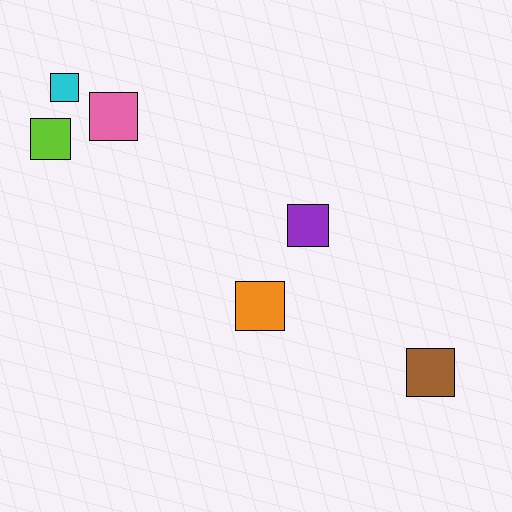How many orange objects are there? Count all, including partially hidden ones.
There is 1 orange object.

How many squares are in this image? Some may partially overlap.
There are 6 squares.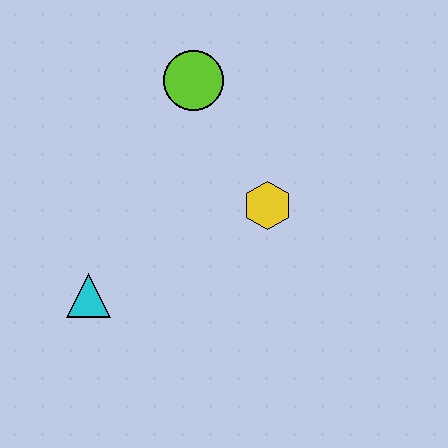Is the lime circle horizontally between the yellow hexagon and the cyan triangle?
Yes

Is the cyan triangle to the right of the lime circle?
No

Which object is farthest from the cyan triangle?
The lime circle is farthest from the cyan triangle.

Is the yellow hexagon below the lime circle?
Yes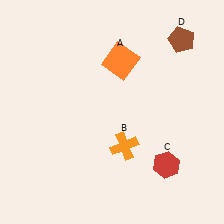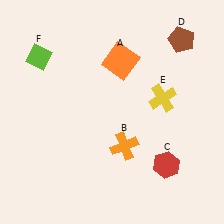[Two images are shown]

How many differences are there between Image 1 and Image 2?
There are 2 differences between the two images.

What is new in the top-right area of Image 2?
A yellow cross (E) was added in the top-right area of Image 2.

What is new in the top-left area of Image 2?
A lime diamond (F) was added in the top-left area of Image 2.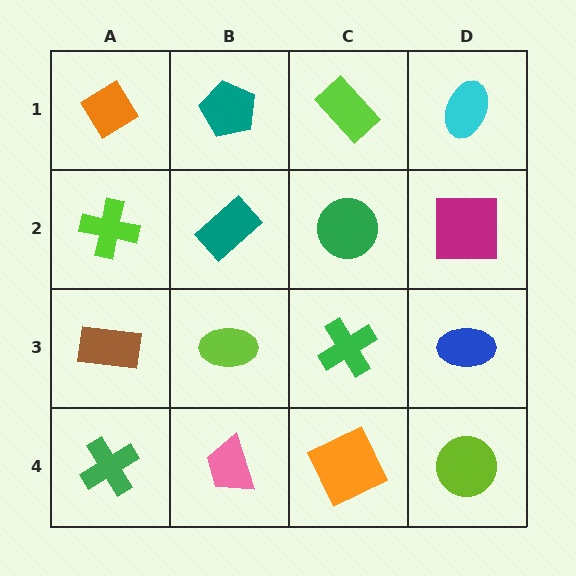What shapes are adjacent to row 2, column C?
A lime rectangle (row 1, column C), a green cross (row 3, column C), a teal rectangle (row 2, column B), a magenta square (row 2, column D).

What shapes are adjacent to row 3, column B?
A teal rectangle (row 2, column B), a pink trapezoid (row 4, column B), a brown rectangle (row 3, column A), a green cross (row 3, column C).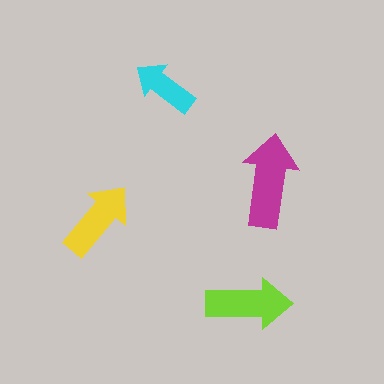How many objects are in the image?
There are 4 objects in the image.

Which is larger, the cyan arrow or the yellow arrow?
The yellow one.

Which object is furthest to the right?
The magenta arrow is rightmost.